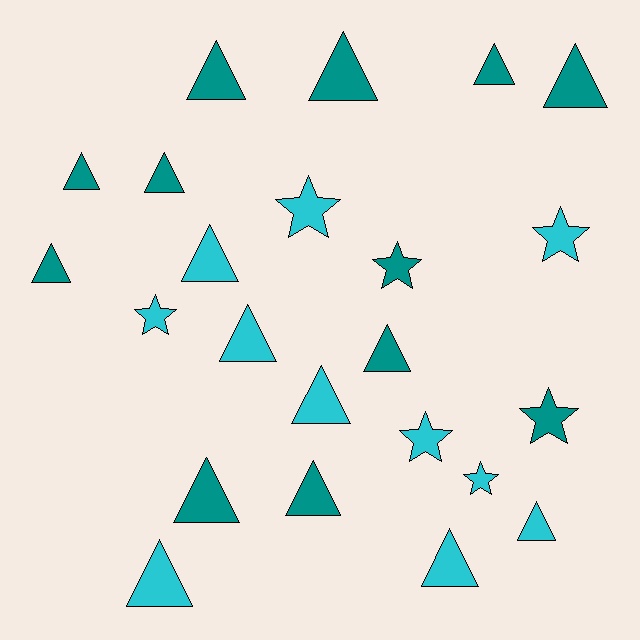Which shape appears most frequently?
Triangle, with 16 objects.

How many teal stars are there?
There are 2 teal stars.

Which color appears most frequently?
Teal, with 12 objects.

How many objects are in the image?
There are 23 objects.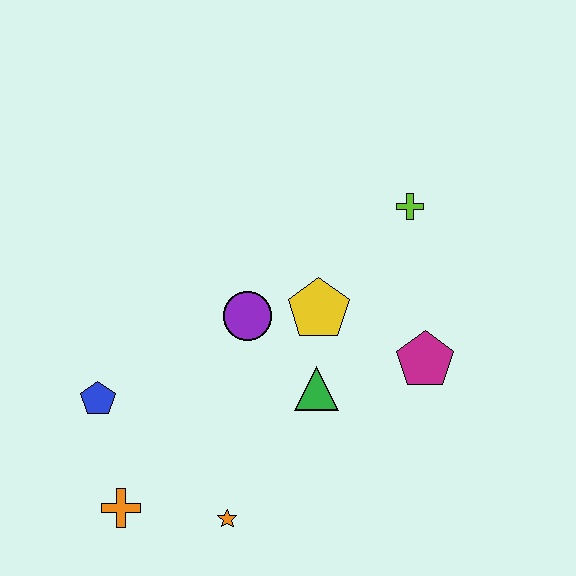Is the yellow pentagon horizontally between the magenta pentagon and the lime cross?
No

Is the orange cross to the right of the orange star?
No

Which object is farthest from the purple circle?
The orange cross is farthest from the purple circle.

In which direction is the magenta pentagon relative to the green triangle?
The magenta pentagon is to the right of the green triangle.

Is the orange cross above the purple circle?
No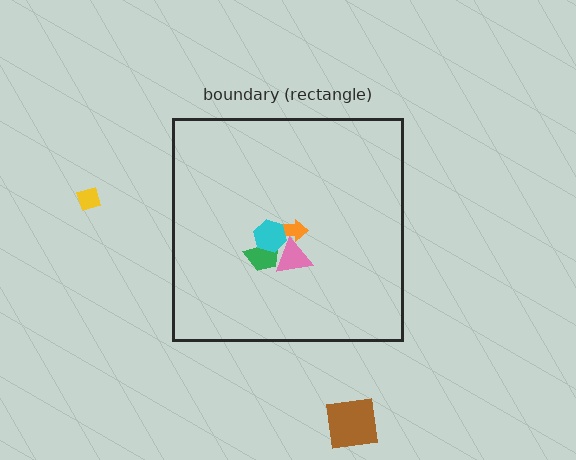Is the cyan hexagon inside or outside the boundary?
Inside.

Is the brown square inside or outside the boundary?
Outside.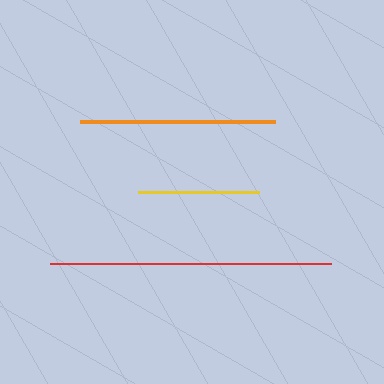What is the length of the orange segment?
The orange segment is approximately 195 pixels long.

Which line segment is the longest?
The red line is the longest at approximately 282 pixels.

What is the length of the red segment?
The red segment is approximately 282 pixels long.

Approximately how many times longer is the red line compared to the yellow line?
The red line is approximately 2.3 times the length of the yellow line.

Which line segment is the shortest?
The yellow line is the shortest at approximately 122 pixels.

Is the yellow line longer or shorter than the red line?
The red line is longer than the yellow line.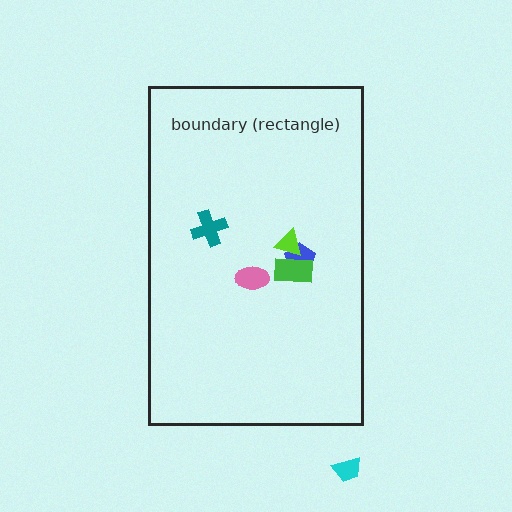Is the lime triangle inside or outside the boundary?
Inside.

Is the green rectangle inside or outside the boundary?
Inside.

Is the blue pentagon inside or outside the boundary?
Inside.